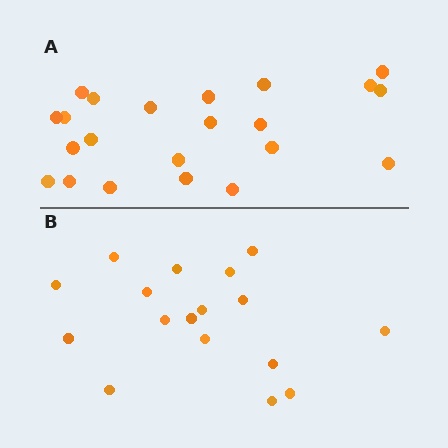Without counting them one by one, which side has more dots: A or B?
Region A (the top region) has more dots.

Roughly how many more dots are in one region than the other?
Region A has about 5 more dots than region B.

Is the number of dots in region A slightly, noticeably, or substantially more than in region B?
Region A has noticeably more, but not dramatically so. The ratio is roughly 1.3 to 1.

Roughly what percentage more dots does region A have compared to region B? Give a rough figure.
About 30% more.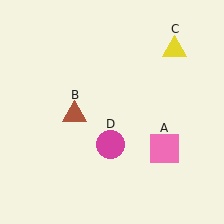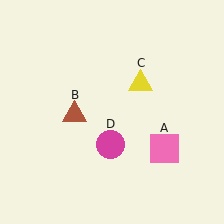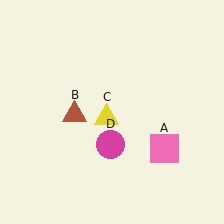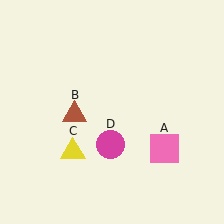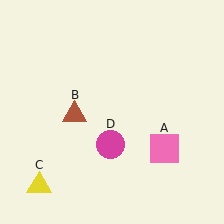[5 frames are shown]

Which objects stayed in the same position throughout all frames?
Pink square (object A) and brown triangle (object B) and magenta circle (object D) remained stationary.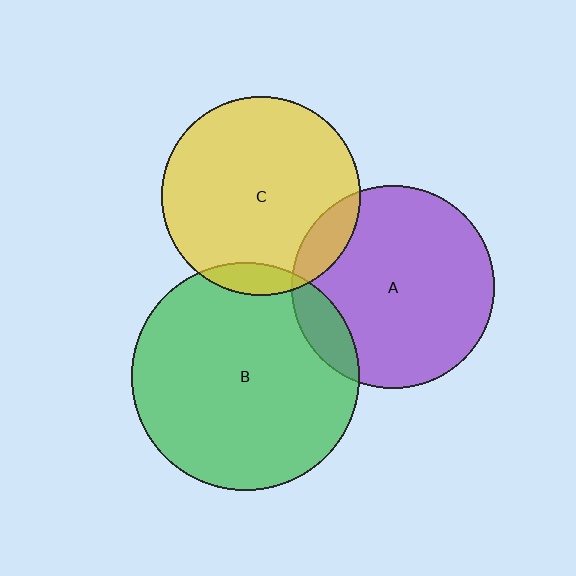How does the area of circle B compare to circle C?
Approximately 1.3 times.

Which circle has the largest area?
Circle B (green).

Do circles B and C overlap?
Yes.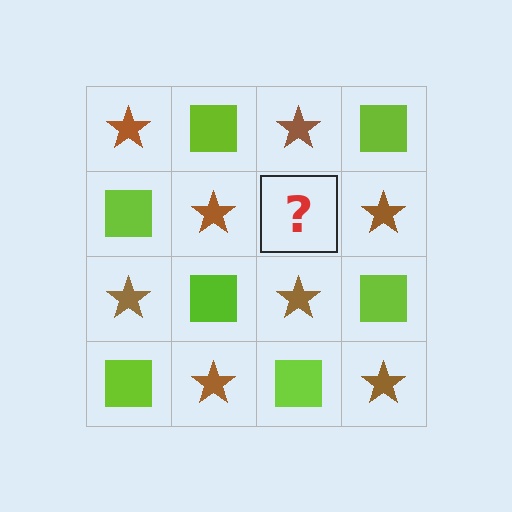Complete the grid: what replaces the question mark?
The question mark should be replaced with a lime square.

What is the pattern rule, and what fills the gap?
The rule is that it alternates brown star and lime square in a checkerboard pattern. The gap should be filled with a lime square.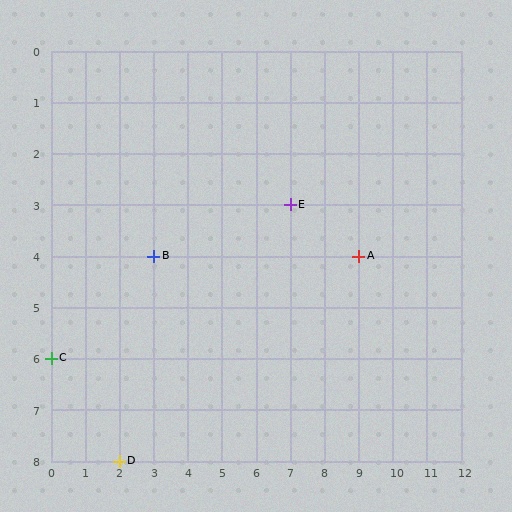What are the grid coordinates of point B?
Point B is at grid coordinates (3, 4).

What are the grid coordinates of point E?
Point E is at grid coordinates (7, 3).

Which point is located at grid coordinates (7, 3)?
Point E is at (7, 3).